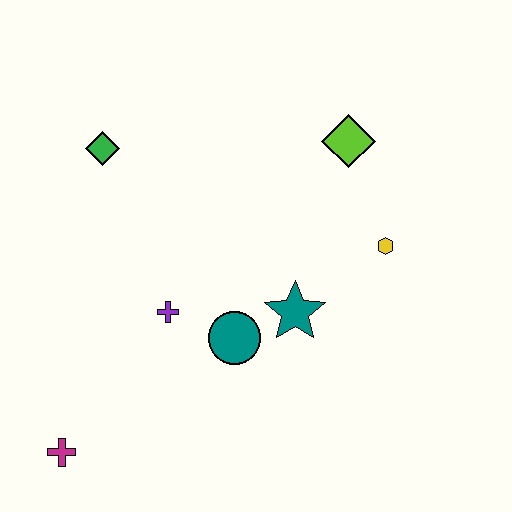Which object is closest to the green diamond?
The purple cross is closest to the green diamond.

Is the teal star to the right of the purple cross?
Yes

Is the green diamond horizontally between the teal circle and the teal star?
No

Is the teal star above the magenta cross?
Yes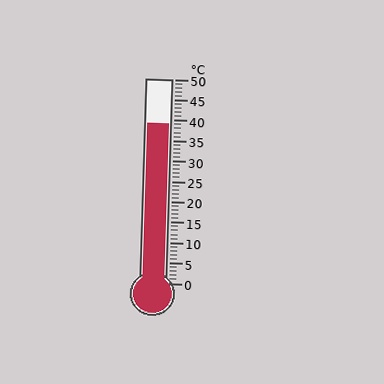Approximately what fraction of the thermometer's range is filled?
The thermometer is filled to approximately 80% of its range.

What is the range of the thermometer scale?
The thermometer scale ranges from 0°C to 50°C.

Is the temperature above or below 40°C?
The temperature is below 40°C.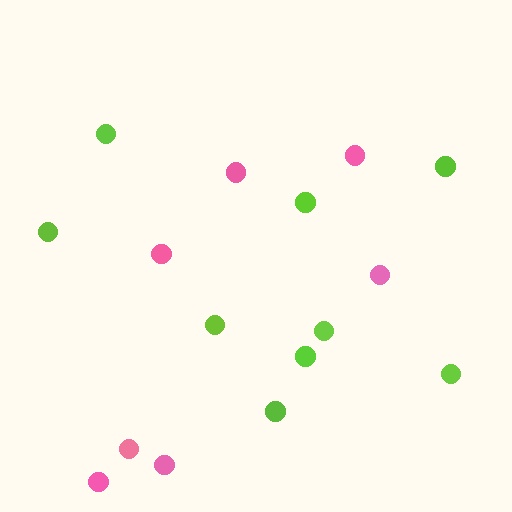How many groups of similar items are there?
There are 2 groups: one group of pink circles (7) and one group of lime circles (9).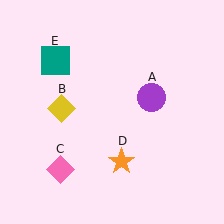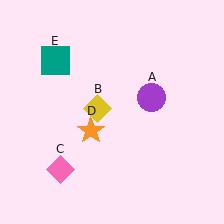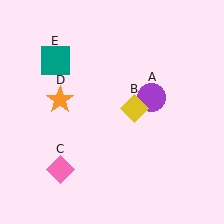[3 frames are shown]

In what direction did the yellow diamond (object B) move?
The yellow diamond (object B) moved right.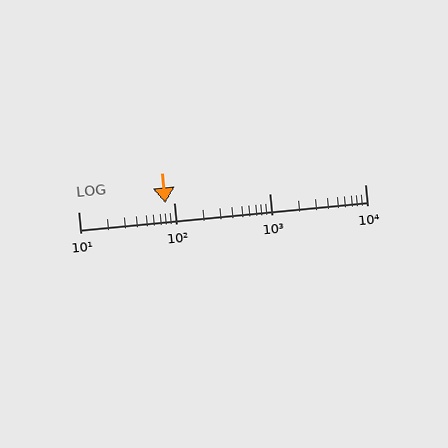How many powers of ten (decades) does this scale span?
The scale spans 3 decades, from 10 to 10000.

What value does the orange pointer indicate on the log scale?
The pointer indicates approximately 81.